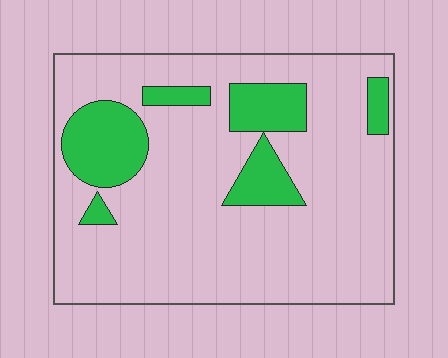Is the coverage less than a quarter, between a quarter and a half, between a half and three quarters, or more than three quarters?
Less than a quarter.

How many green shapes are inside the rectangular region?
6.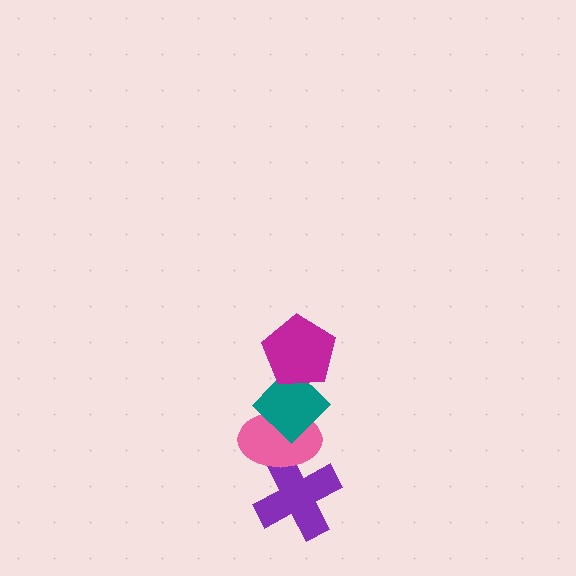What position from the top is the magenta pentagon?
The magenta pentagon is 1st from the top.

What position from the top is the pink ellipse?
The pink ellipse is 3rd from the top.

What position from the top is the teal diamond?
The teal diamond is 2nd from the top.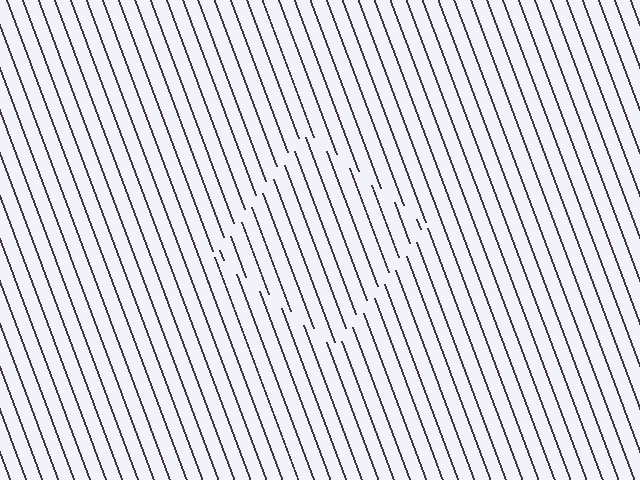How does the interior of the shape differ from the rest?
The interior of the shape contains the same grating, shifted by half a period — the contour is defined by the phase discontinuity where line-ends from the inner and outer gratings abut.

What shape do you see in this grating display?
An illusory square. The interior of the shape contains the same grating, shifted by half a period — the contour is defined by the phase discontinuity where line-ends from the inner and outer gratings abut.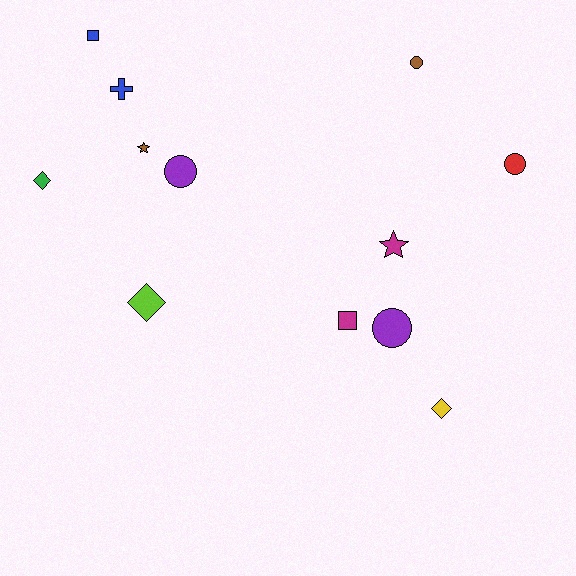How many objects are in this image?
There are 12 objects.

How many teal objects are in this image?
There are no teal objects.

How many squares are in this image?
There are 2 squares.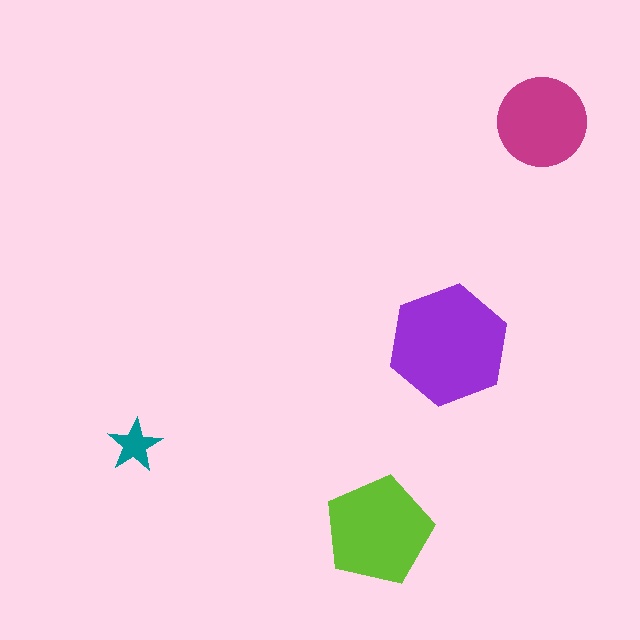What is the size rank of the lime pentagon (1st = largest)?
2nd.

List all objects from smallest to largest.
The teal star, the magenta circle, the lime pentagon, the purple hexagon.